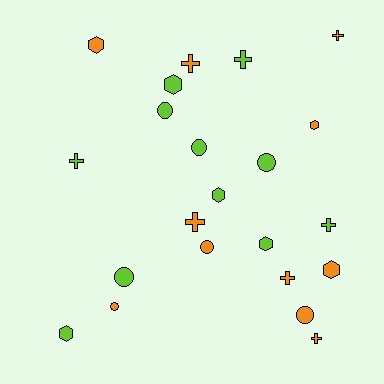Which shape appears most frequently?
Cross, with 8 objects.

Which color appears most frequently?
Orange, with 11 objects.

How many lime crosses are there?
There are 3 lime crosses.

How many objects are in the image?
There are 22 objects.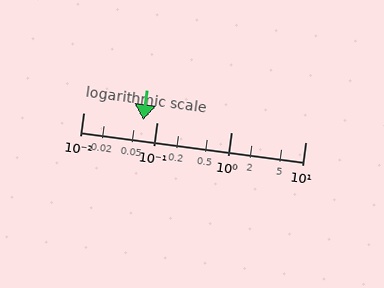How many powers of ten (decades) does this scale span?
The scale spans 3 decades, from 0.01 to 10.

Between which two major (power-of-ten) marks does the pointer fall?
The pointer is between 0.01 and 0.1.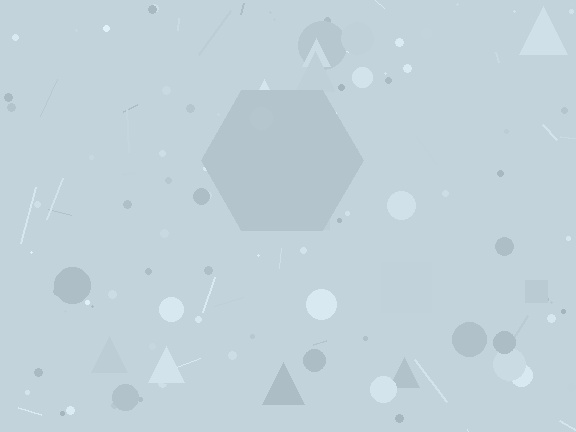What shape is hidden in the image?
A hexagon is hidden in the image.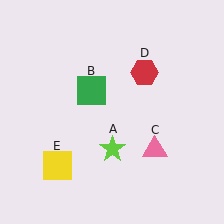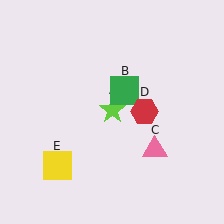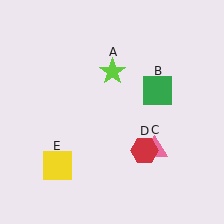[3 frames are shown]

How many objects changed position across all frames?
3 objects changed position: lime star (object A), green square (object B), red hexagon (object D).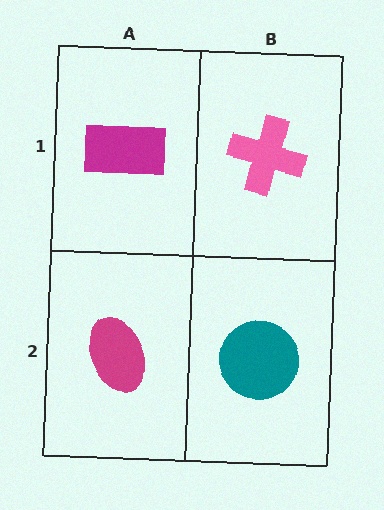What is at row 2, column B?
A teal circle.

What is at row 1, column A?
A magenta rectangle.